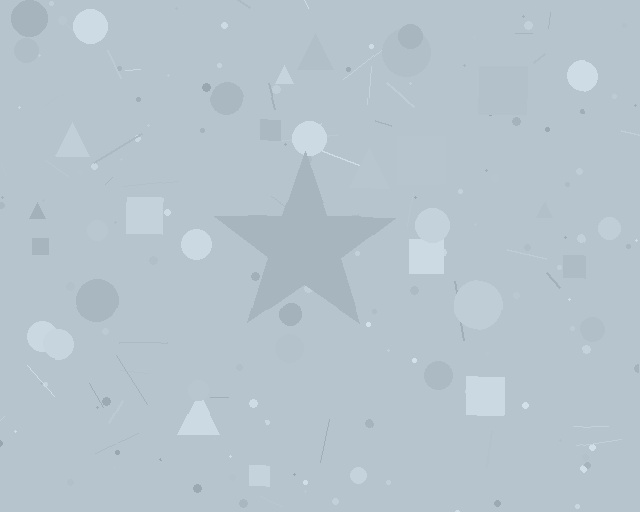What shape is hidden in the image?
A star is hidden in the image.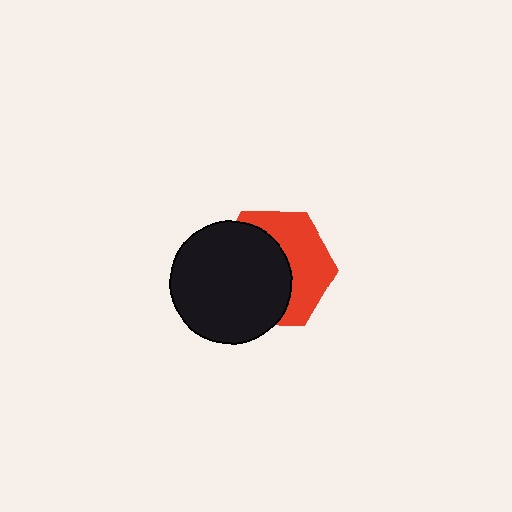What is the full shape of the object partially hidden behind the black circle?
The partially hidden object is a red hexagon.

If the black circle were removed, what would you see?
You would see the complete red hexagon.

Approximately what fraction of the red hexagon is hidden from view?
Roughly 56% of the red hexagon is hidden behind the black circle.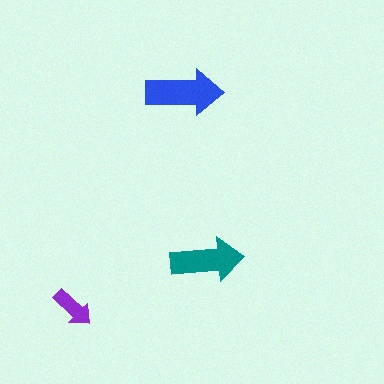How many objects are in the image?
There are 3 objects in the image.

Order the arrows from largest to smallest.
the blue one, the teal one, the purple one.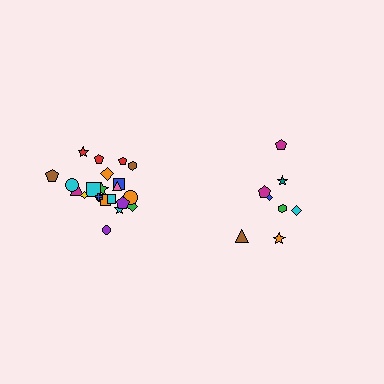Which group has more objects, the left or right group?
The left group.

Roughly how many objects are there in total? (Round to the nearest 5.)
Roughly 30 objects in total.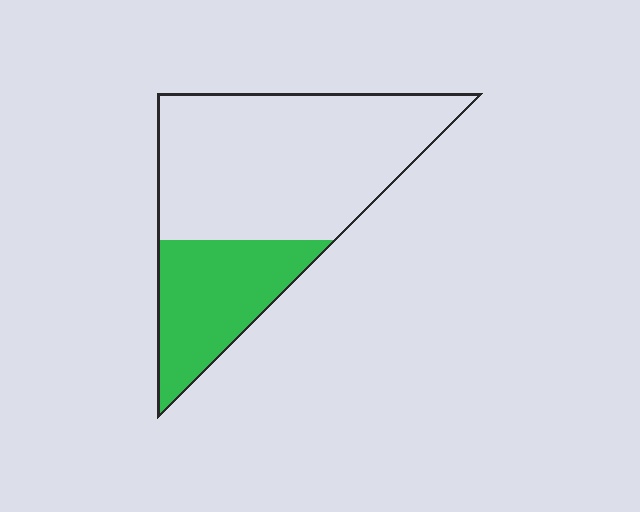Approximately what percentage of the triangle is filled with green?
Approximately 30%.